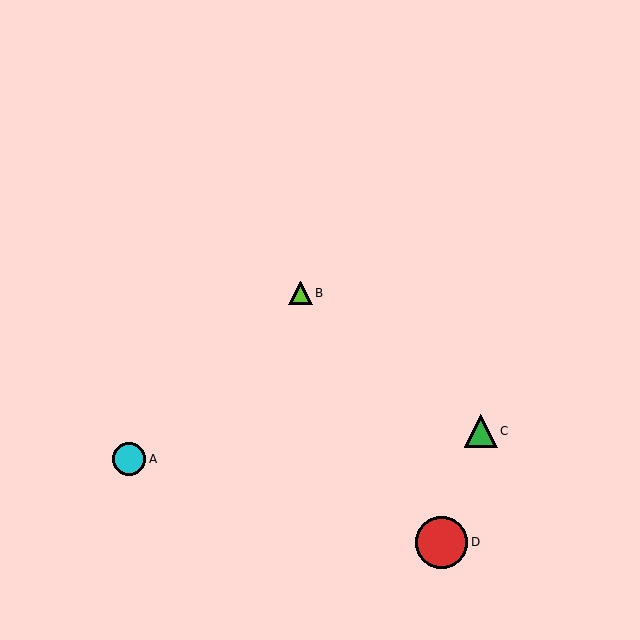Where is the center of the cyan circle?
The center of the cyan circle is at (129, 459).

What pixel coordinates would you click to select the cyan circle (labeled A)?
Click at (129, 459) to select the cyan circle A.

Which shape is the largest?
The red circle (labeled D) is the largest.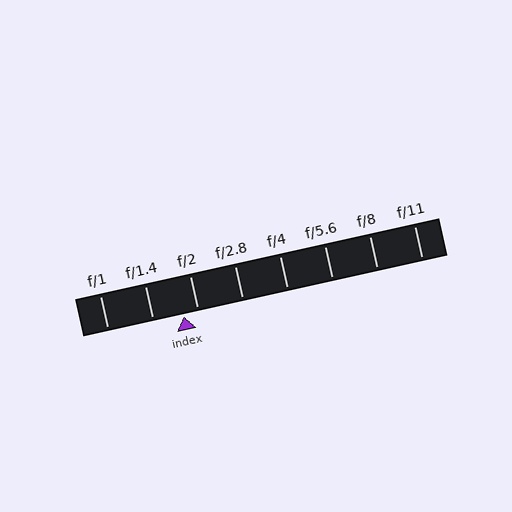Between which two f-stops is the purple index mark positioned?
The index mark is between f/1.4 and f/2.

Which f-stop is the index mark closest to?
The index mark is closest to f/2.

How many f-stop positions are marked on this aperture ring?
There are 8 f-stop positions marked.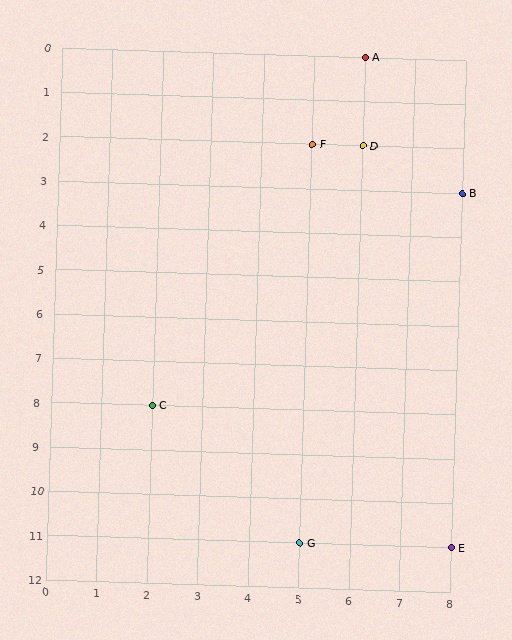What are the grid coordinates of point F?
Point F is at grid coordinates (5, 2).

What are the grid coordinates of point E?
Point E is at grid coordinates (8, 11).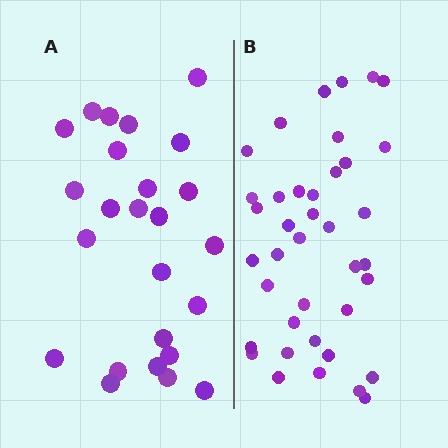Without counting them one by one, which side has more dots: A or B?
Region B (the right region) has more dots.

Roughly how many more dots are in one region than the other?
Region B has approximately 15 more dots than region A.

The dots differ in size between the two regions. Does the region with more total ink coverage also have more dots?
No. Region A has more total ink coverage because its dots are larger, but region B actually contains more individual dots. Total area can be misleading — the number of items is what matters here.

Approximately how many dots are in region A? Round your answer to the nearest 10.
About 20 dots. (The exact count is 25, which rounds to 20.)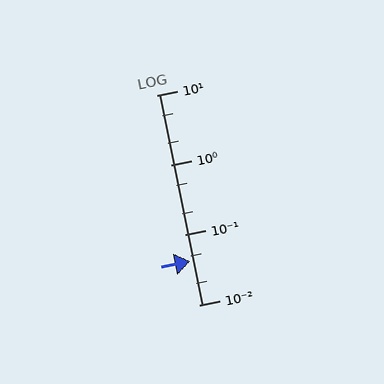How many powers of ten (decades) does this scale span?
The scale spans 3 decades, from 0.01 to 10.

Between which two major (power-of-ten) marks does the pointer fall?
The pointer is between 0.01 and 0.1.